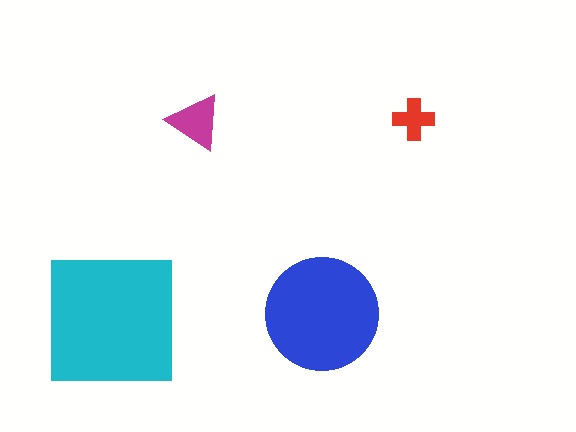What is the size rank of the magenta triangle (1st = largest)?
3rd.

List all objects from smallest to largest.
The red cross, the magenta triangle, the blue circle, the cyan square.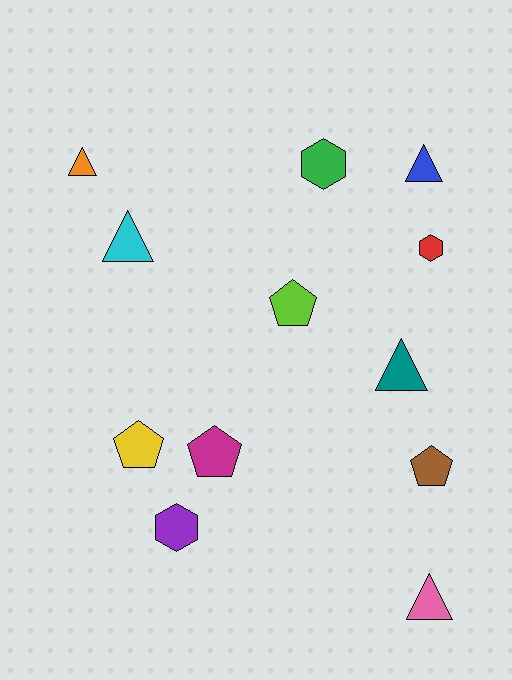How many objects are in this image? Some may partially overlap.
There are 12 objects.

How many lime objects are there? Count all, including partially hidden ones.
There is 1 lime object.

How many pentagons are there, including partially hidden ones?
There are 4 pentagons.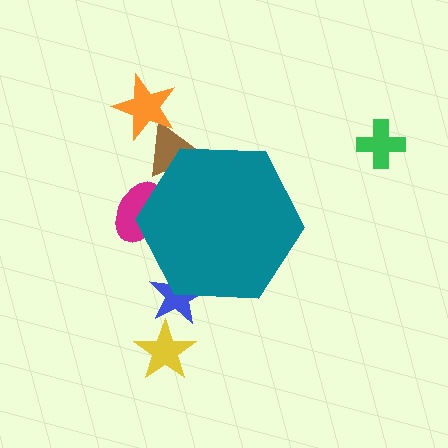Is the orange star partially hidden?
No, the orange star is fully visible.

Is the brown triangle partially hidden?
Yes, the brown triangle is partially hidden behind the teal hexagon.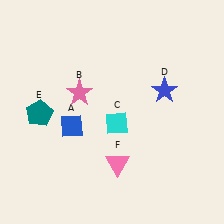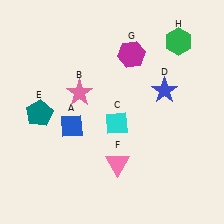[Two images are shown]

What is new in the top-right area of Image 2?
A green hexagon (H) was added in the top-right area of Image 2.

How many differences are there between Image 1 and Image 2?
There are 2 differences between the two images.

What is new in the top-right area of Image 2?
A magenta hexagon (G) was added in the top-right area of Image 2.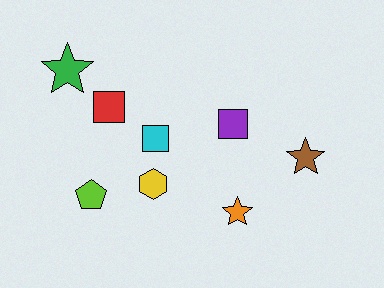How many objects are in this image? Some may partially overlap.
There are 8 objects.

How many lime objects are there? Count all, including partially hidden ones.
There is 1 lime object.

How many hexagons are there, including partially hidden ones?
There is 1 hexagon.